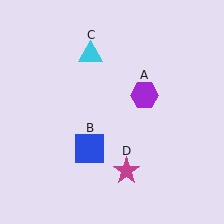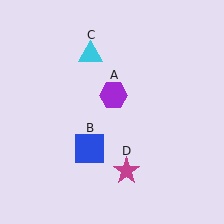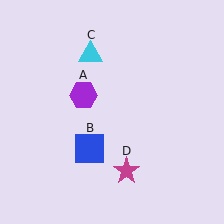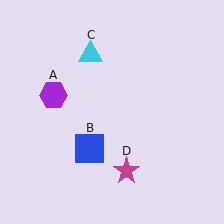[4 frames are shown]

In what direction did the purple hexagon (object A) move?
The purple hexagon (object A) moved left.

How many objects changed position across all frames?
1 object changed position: purple hexagon (object A).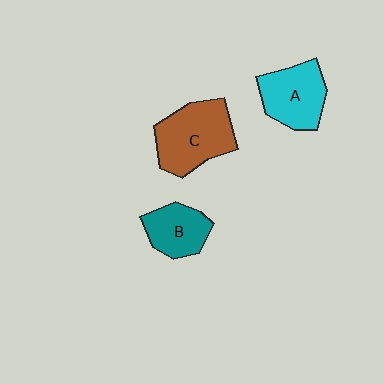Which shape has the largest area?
Shape C (brown).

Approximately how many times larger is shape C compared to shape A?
Approximately 1.2 times.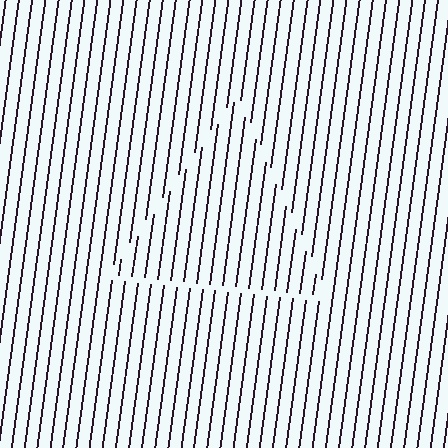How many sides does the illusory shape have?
3 sides — the line-ends trace a triangle.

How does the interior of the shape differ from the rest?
The interior of the shape contains the same grating, shifted by half a period — the contour is defined by the phase discontinuity where line-ends from the inner and outer gratings abut.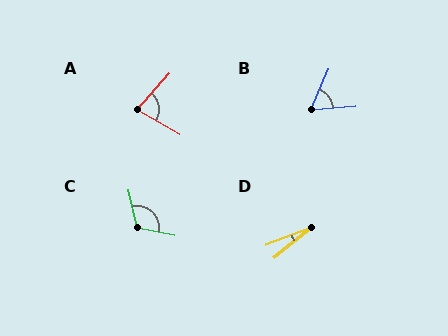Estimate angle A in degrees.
Approximately 78 degrees.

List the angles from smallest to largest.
D (18°), B (63°), A (78°), C (115°).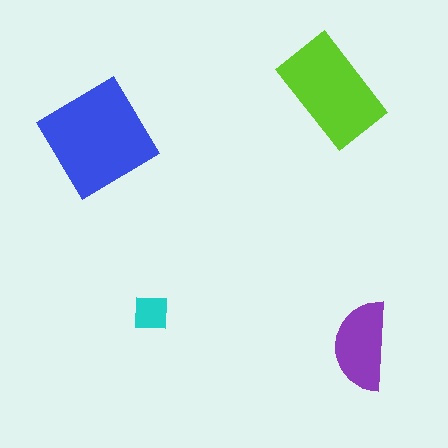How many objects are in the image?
There are 4 objects in the image.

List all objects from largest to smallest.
The blue diamond, the lime rectangle, the purple semicircle, the cyan square.